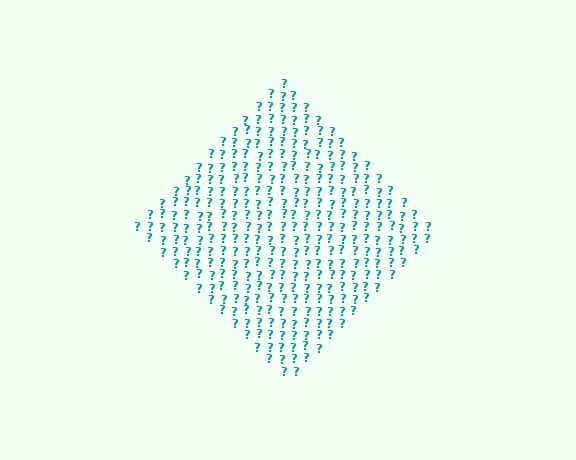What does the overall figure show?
The overall figure shows a diamond.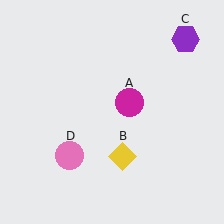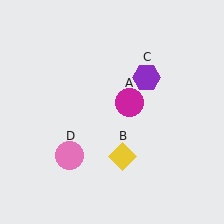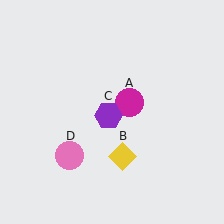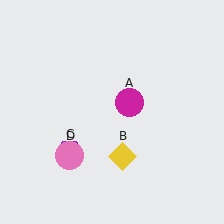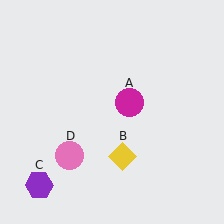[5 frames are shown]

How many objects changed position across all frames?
1 object changed position: purple hexagon (object C).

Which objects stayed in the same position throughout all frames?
Magenta circle (object A) and yellow diamond (object B) and pink circle (object D) remained stationary.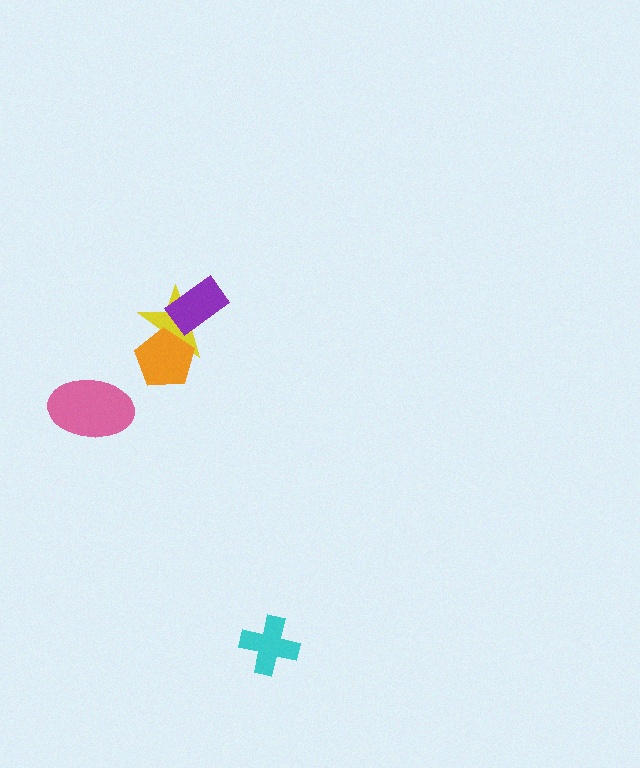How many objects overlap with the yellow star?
2 objects overlap with the yellow star.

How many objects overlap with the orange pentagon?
1 object overlaps with the orange pentagon.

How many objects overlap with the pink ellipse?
0 objects overlap with the pink ellipse.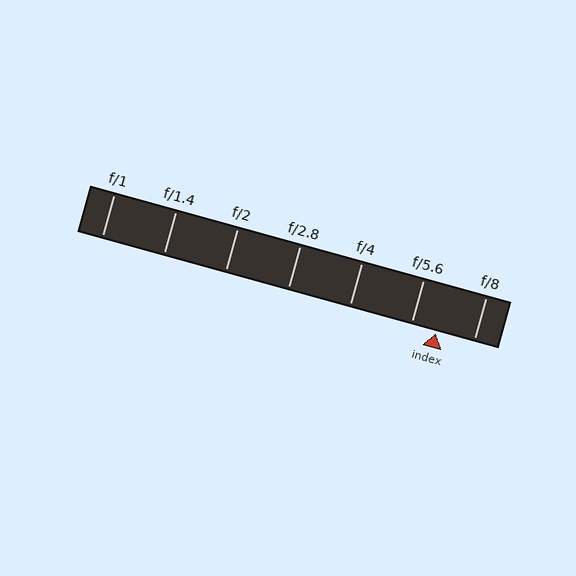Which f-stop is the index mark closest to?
The index mark is closest to f/5.6.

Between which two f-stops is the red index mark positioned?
The index mark is between f/5.6 and f/8.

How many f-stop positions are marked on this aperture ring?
There are 7 f-stop positions marked.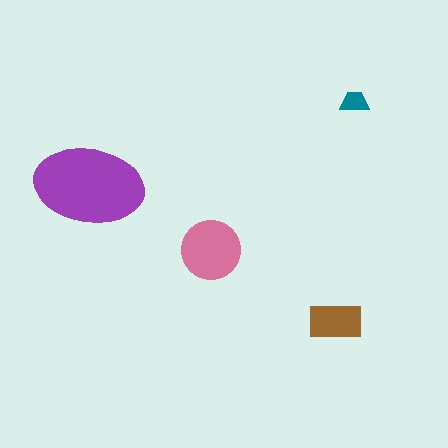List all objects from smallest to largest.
The teal trapezoid, the brown rectangle, the pink circle, the purple ellipse.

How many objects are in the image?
There are 4 objects in the image.